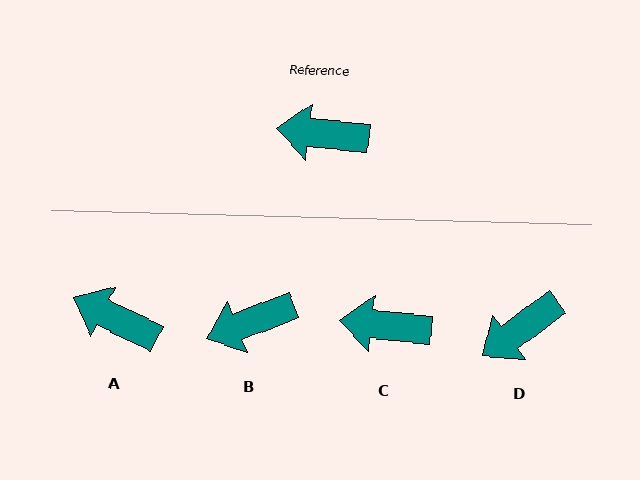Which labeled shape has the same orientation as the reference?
C.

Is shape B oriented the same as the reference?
No, it is off by about 27 degrees.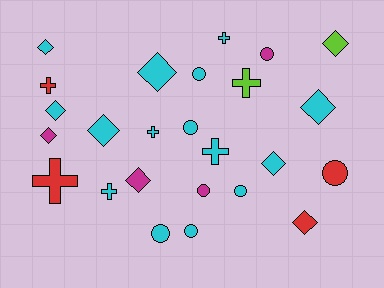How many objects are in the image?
There are 25 objects.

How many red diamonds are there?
There is 1 red diamond.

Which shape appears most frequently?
Diamond, with 10 objects.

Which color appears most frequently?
Cyan, with 15 objects.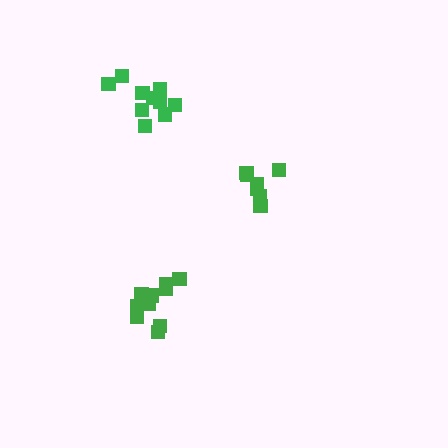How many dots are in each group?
Group 1: 10 dots, Group 2: 10 dots, Group 3: 7 dots (27 total).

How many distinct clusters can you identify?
There are 3 distinct clusters.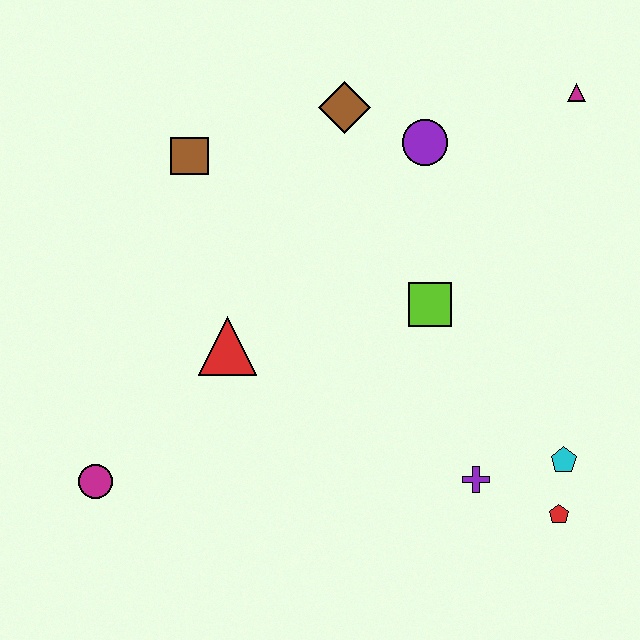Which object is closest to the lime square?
The purple circle is closest to the lime square.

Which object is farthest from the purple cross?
The brown square is farthest from the purple cross.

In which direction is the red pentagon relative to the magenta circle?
The red pentagon is to the right of the magenta circle.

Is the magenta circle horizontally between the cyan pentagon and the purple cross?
No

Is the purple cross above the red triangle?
No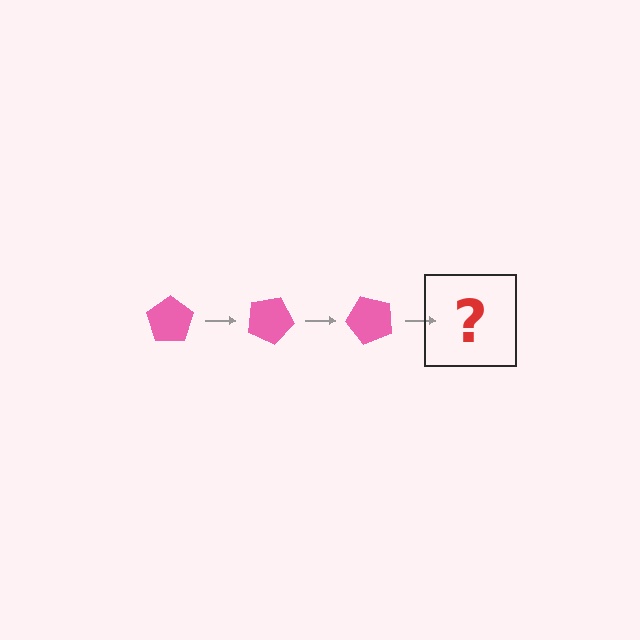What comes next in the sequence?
The next element should be a pink pentagon rotated 75 degrees.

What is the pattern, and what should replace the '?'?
The pattern is that the pentagon rotates 25 degrees each step. The '?' should be a pink pentagon rotated 75 degrees.